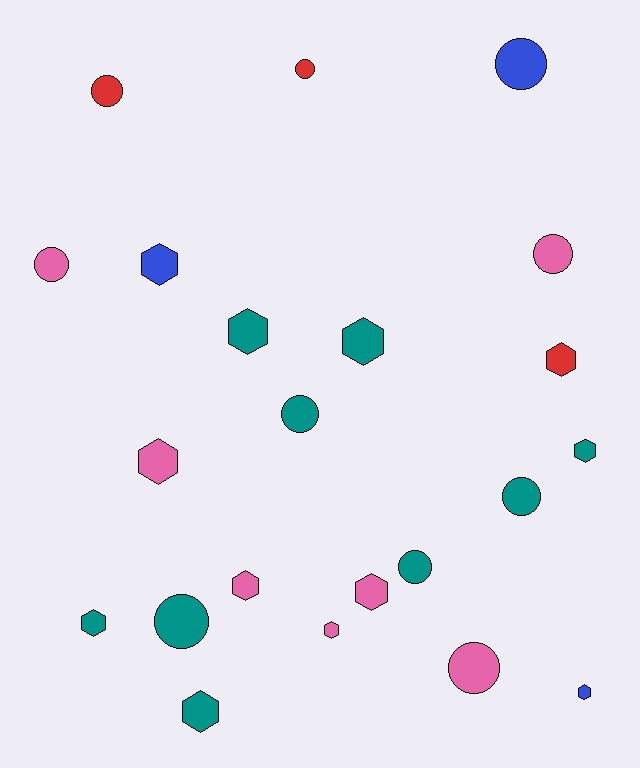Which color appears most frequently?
Teal, with 9 objects.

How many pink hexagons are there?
There are 4 pink hexagons.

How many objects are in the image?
There are 22 objects.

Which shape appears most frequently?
Hexagon, with 12 objects.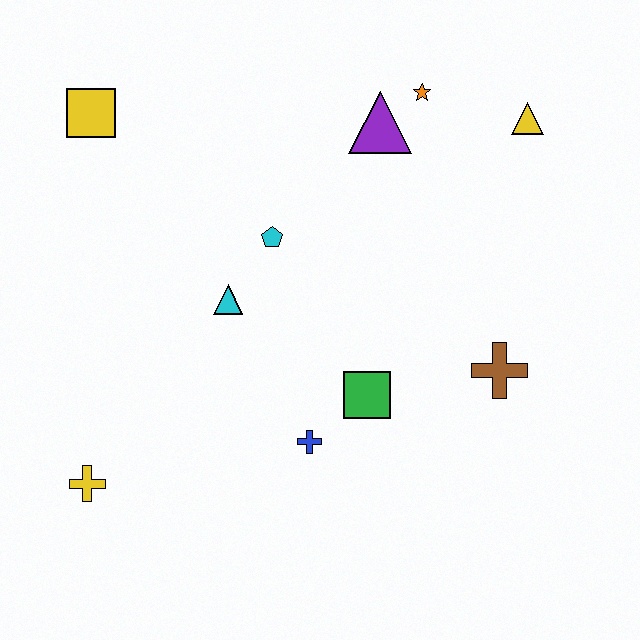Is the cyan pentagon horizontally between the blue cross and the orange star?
No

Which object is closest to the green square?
The blue cross is closest to the green square.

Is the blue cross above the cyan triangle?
No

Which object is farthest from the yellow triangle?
The yellow cross is farthest from the yellow triangle.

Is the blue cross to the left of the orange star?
Yes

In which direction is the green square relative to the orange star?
The green square is below the orange star.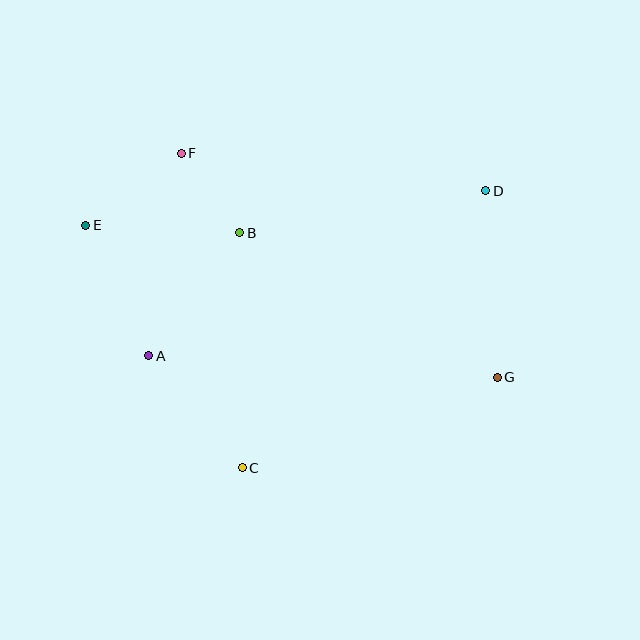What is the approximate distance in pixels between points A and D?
The distance between A and D is approximately 375 pixels.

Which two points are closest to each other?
Points B and F are closest to each other.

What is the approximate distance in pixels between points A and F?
The distance between A and F is approximately 205 pixels.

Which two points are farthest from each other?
Points E and G are farthest from each other.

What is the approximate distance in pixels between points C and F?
The distance between C and F is approximately 320 pixels.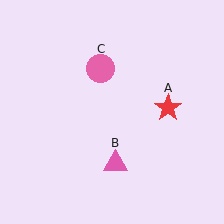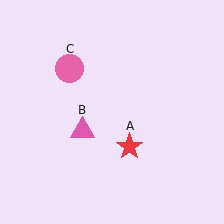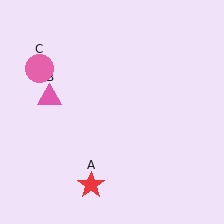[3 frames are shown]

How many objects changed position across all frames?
3 objects changed position: red star (object A), pink triangle (object B), pink circle (object C).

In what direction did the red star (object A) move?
The red star (object A) moved down and to the left.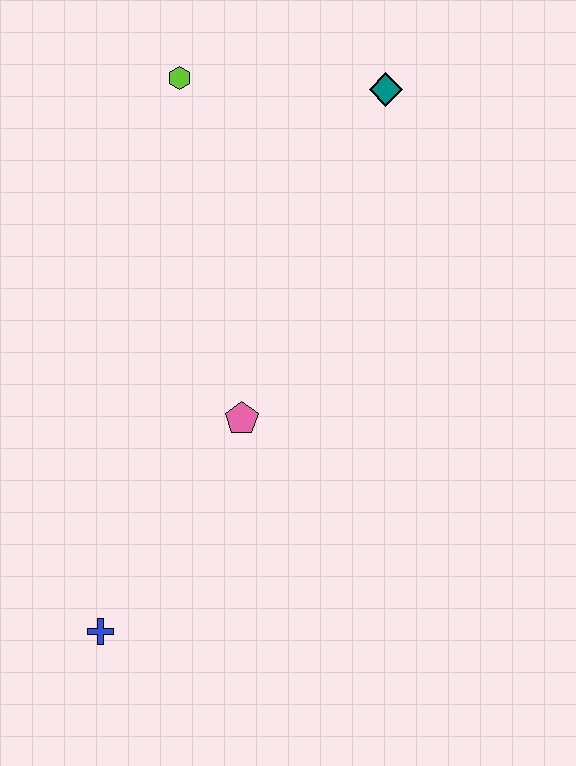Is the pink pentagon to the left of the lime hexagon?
No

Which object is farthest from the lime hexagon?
The blue cross is farthest from the lime hexagon.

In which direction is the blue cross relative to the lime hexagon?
The blue cross is below the lime hexagon.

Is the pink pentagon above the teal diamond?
No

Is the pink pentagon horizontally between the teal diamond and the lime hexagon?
Yes